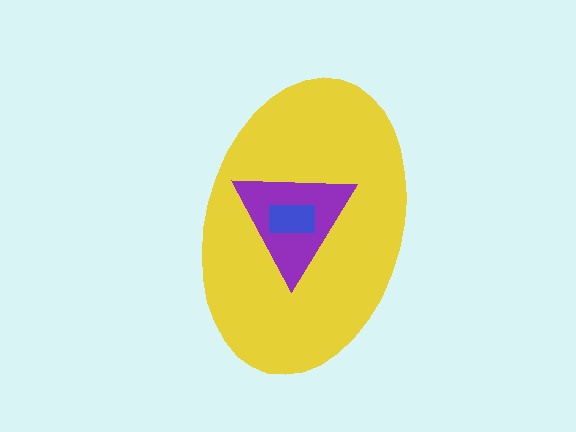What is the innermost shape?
The blue rectangle.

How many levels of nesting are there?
3.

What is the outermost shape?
The yellow ellipse.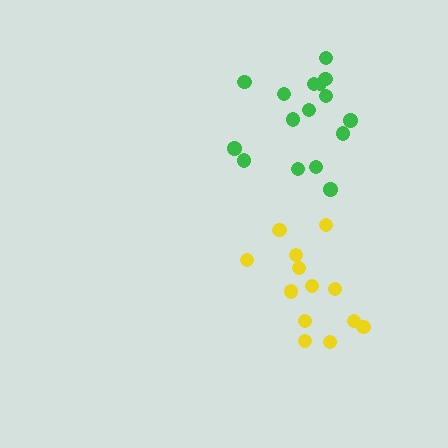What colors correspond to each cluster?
The clusters are colored: green, yellow.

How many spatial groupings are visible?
There are 2 spatial groupings.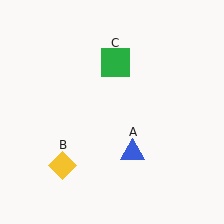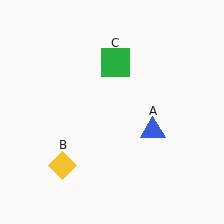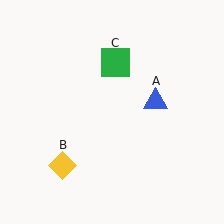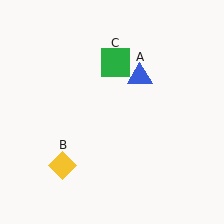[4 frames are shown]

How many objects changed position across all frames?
1 object changed position: blue triangle (object A).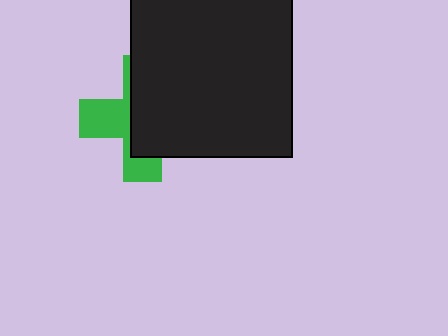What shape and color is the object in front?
The object in front is a black rectangle.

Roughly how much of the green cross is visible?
A small part of it is visible (roughly 39%).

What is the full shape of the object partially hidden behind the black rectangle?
The partially hidden object is a green cross.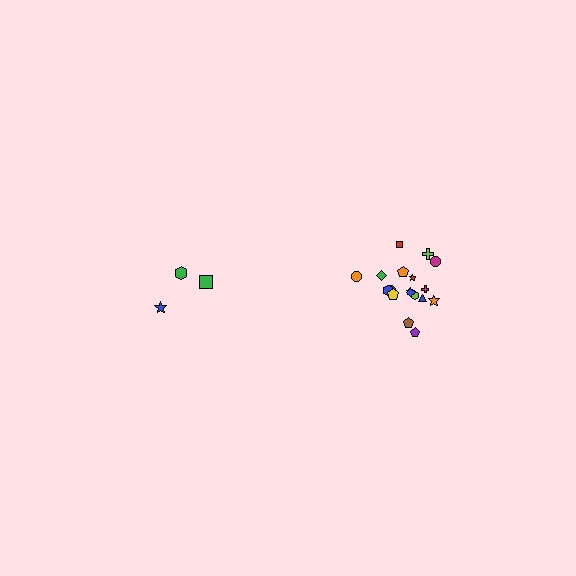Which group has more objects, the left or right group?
The right group.